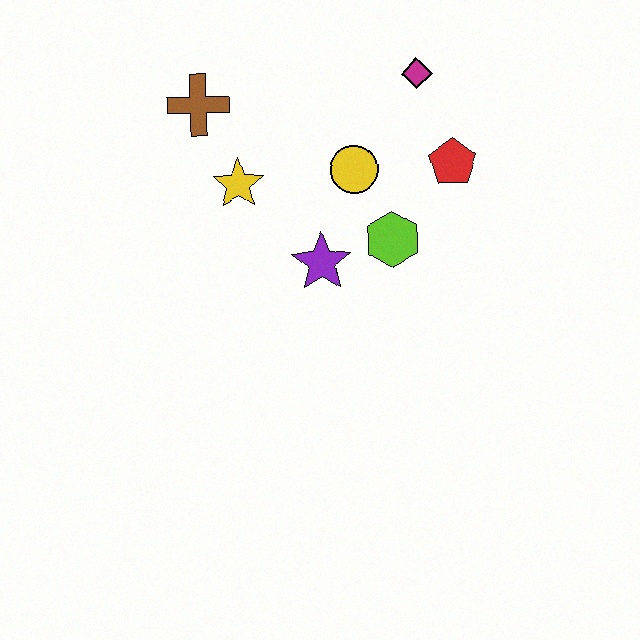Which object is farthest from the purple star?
The magenta diamond is farthest from the purple star.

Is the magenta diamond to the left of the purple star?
No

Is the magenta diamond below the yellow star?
No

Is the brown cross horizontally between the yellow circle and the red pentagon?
No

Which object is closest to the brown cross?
The yellow star is closest to the brown cross.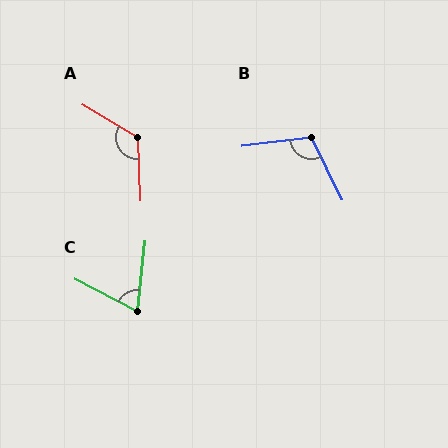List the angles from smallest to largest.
C (69°), B (109°), A (123°).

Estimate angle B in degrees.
Approximately 109 degrees.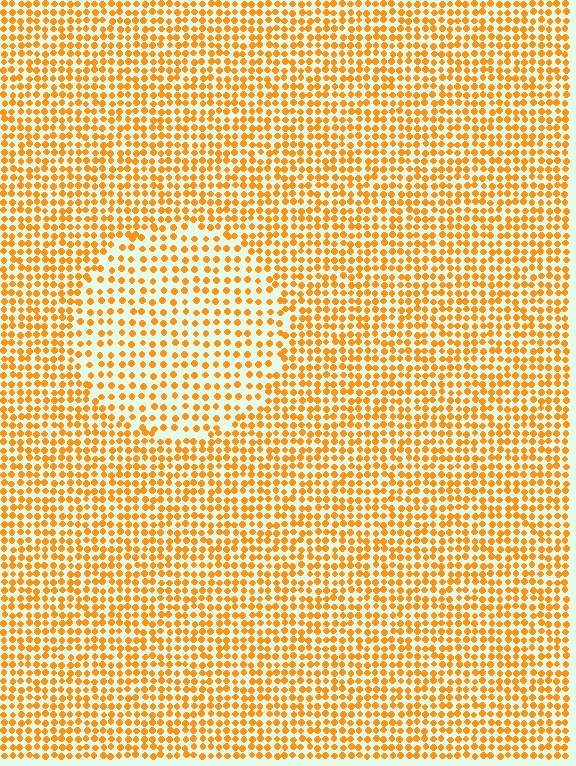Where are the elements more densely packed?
The elements are more densely packed outside the circle boundary.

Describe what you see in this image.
The image contains small orange elements arranged at two different densities. A circle-shaped region is visible where the elements are less densely packed than the surrounding area.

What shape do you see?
I see a circle.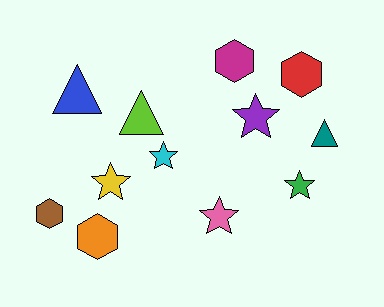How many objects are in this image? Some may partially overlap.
There are 12 objects.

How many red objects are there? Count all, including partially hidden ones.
There is 1 red object.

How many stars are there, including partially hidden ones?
There are 5 stars.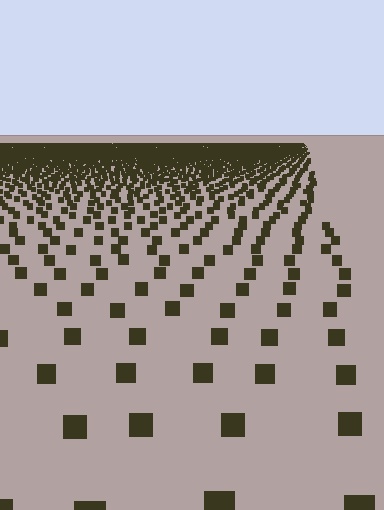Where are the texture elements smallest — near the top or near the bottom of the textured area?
Near the top.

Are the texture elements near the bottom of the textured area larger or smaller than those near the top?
Larger. Near the bottom, elements are closer to the viewer and appear at a bigger on-screen size.